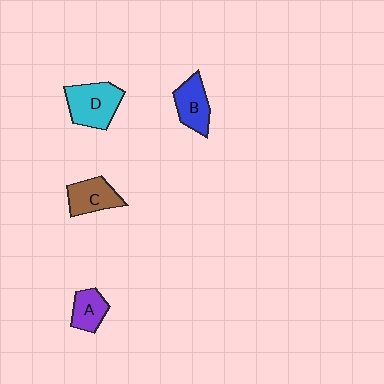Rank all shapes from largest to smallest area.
From largest to smallest: D (cyan), B (blue), C (brown), A (purple).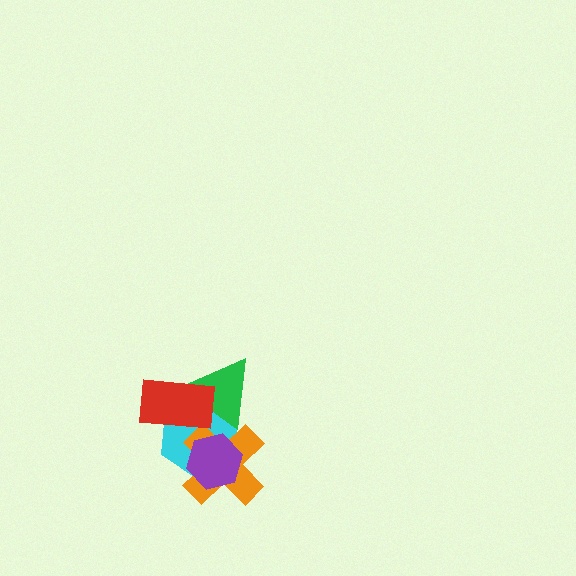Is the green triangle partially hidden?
Yes, it is partially covered by another shape.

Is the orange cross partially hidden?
Yes, it is partially covered by another shape.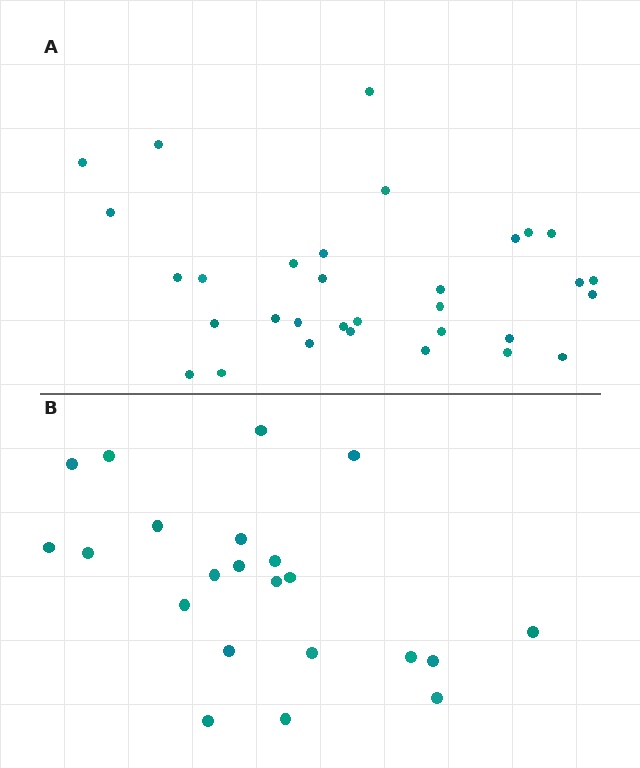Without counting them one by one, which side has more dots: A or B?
Region A (the top region) has more dots.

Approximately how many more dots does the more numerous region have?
Region A has roughly 10 or so more dots than region B.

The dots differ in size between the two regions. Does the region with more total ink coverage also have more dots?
No. Region B has more total ink coverage because its dots are larger, but region A actually contains more individual dots. Total area can be misleading — the number of items is what matters here.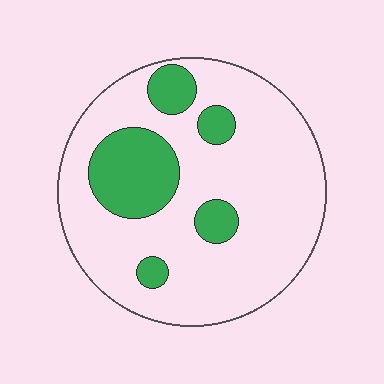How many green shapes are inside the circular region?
5.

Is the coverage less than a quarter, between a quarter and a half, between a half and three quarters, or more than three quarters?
Less than a quarter.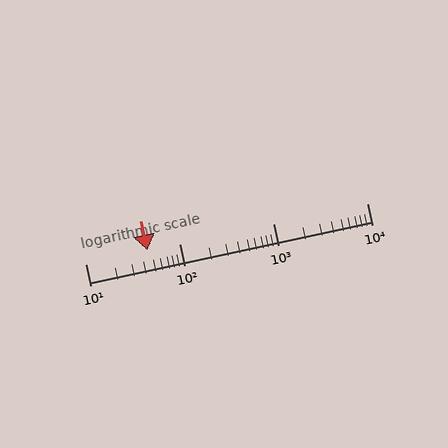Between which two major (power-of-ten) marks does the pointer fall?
The pointer is between 10 and 100.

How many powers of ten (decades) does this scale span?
The scale spans 3 decades, from 10 to 10000.